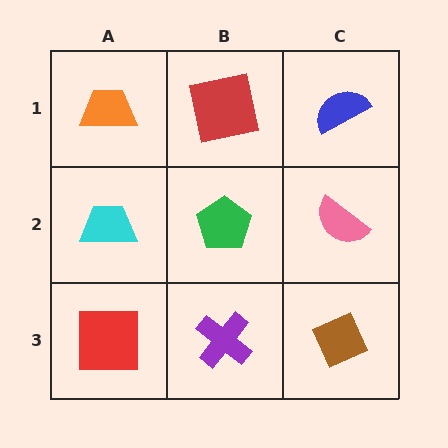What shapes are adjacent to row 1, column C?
A pink semicircle (row 2, column C), a red square (row 1, column B).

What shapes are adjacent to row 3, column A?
A cyan trapezoid (row 2, column A), a purple cross (row 3, column B).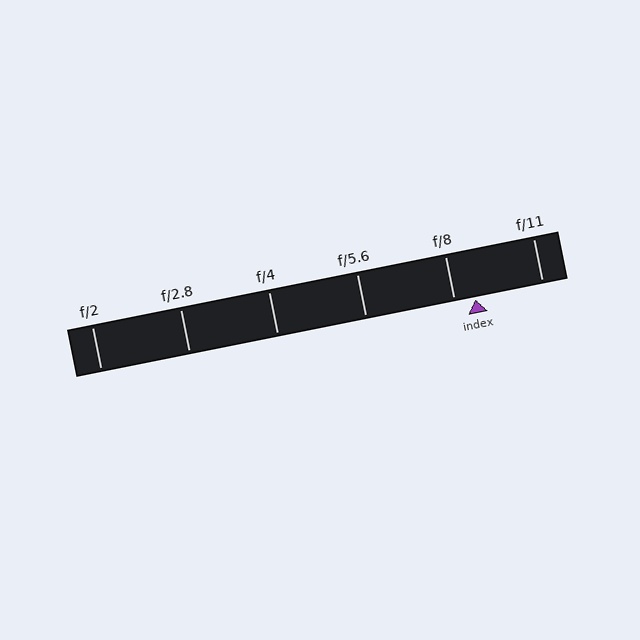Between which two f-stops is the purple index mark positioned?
The index mark is between f/8 and f/11.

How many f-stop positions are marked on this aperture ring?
There are 6 f-stop positions marked.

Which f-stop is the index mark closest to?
The index mark is closest to f/8.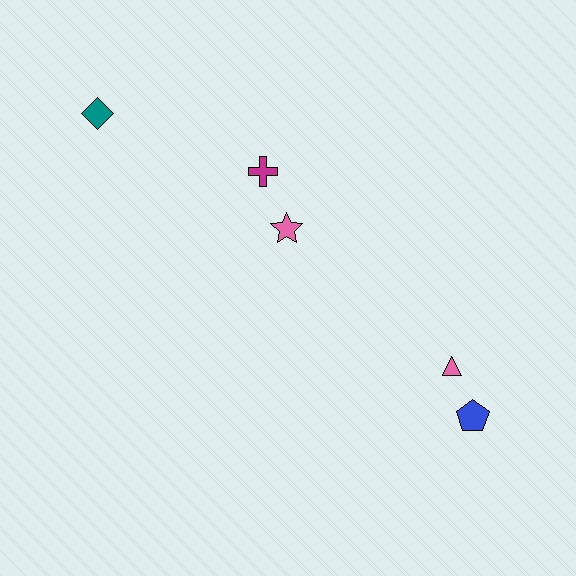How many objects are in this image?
There are 5 objects.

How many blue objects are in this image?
There is 1 blue object.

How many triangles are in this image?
There is 1 triangle.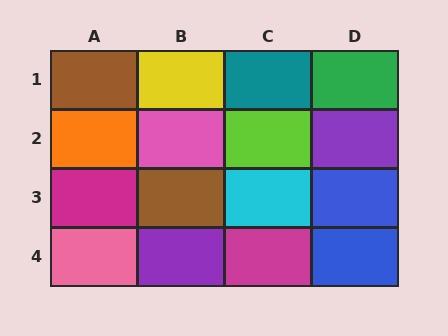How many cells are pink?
2 cells are pink.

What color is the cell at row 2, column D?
Purple.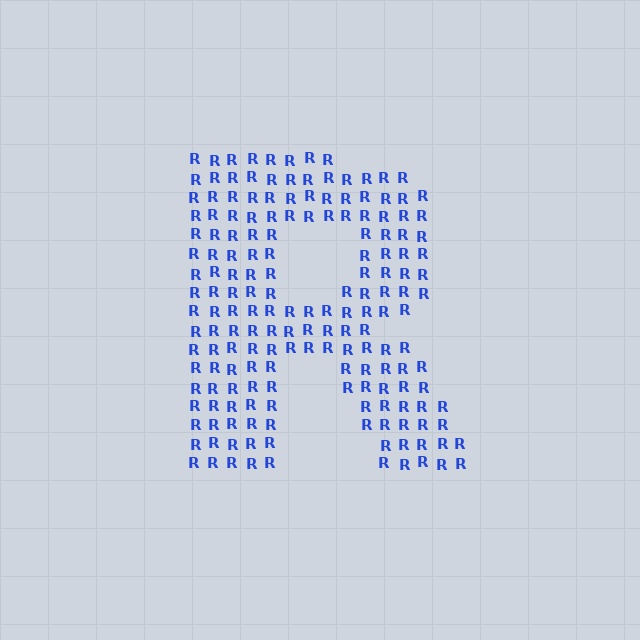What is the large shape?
The large shape is the letter R.